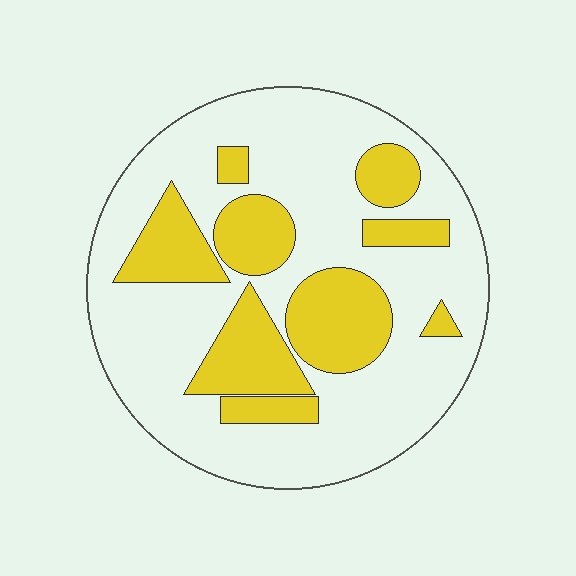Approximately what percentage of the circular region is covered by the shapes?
Approximately 30%.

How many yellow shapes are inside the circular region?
9.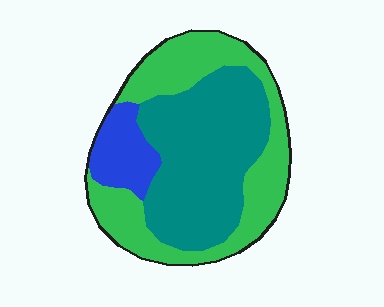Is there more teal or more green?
Teal.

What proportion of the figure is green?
Green covers about 40% of the figure.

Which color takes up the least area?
Blue, at roughly 10%.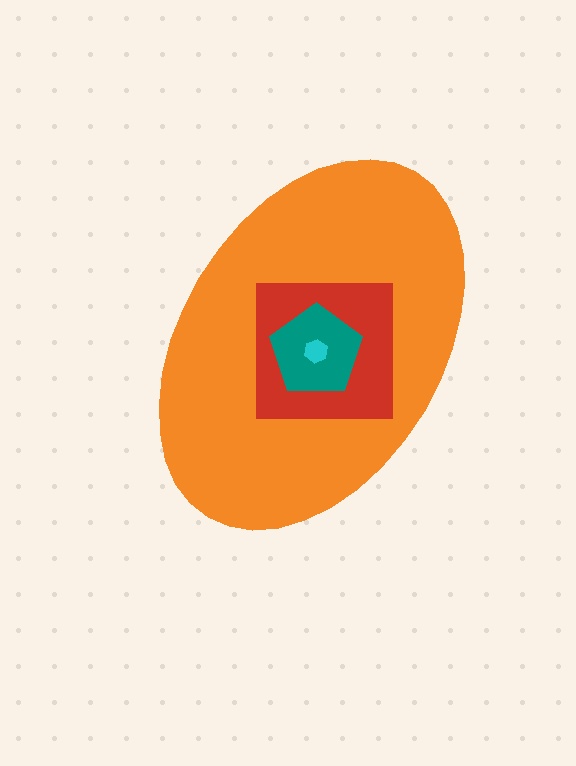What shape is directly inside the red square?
The teal pentagon.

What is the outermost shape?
The orange ellipse.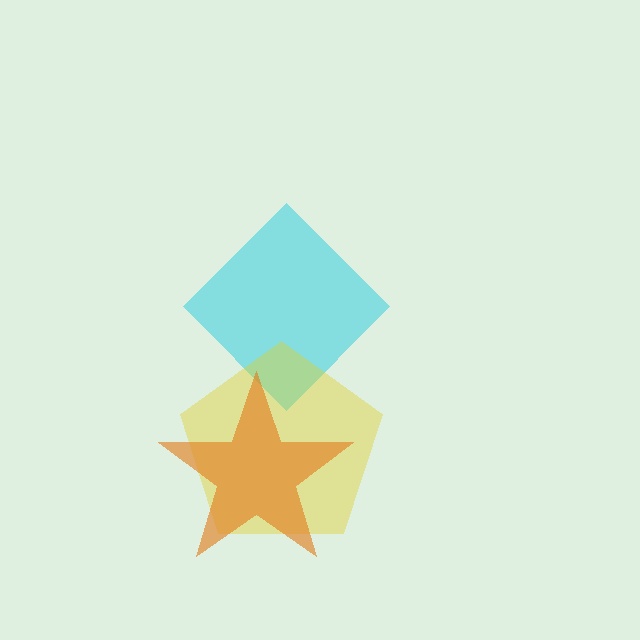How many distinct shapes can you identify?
There are 3 distinct shapes: a cyan diamond, a yellow pentagon, an orange star.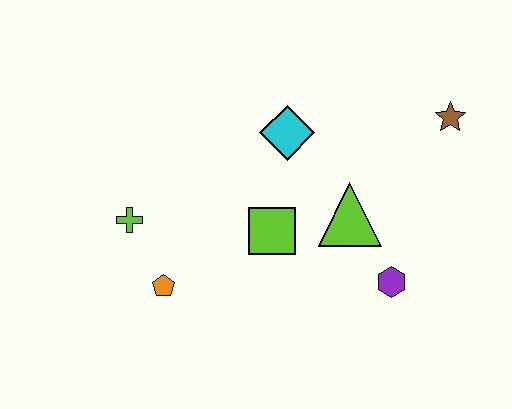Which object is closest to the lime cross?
The orange pentagon is closest to the lime cross.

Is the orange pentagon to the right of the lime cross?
Yes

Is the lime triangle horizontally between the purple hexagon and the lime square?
Yes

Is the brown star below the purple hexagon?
No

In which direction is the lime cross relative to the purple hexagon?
The lime cross is to the left of the purple hexagon.